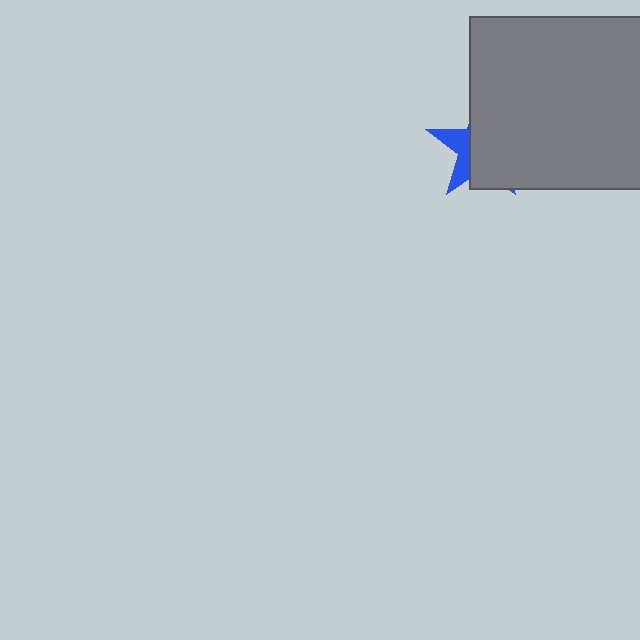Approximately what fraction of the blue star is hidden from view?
Roughly 69% of the blue star is hidden behind the gray rectangle.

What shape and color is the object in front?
The object in front is a gray rectangle.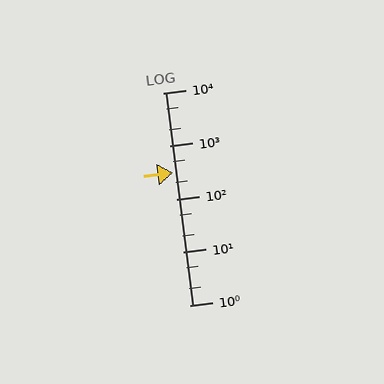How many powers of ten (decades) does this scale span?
The scale spans 4 decades, from 1 to 10000.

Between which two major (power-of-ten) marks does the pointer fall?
The pointer is between 100 and 1000.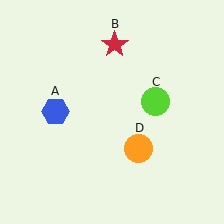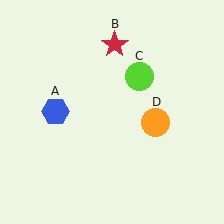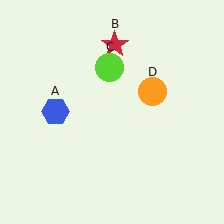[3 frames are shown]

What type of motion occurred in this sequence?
The lime circle (object C), orange circle (object D) rotated counterclockwise around the center of the scene.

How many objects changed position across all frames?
2 objects changed position: lime circle (object C), orange circle (object D).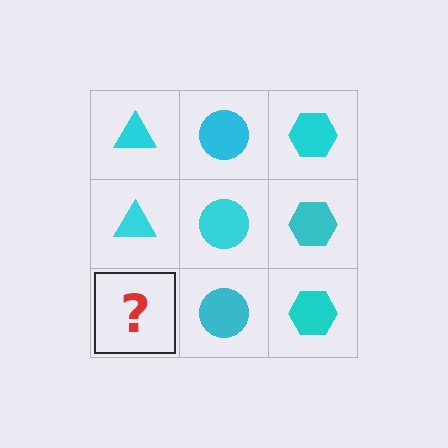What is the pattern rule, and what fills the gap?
The rule is that each column has a consistent shape. The gap should be filled with a cyan triangle.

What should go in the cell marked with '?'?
The missing cell should contain a cyan triangle.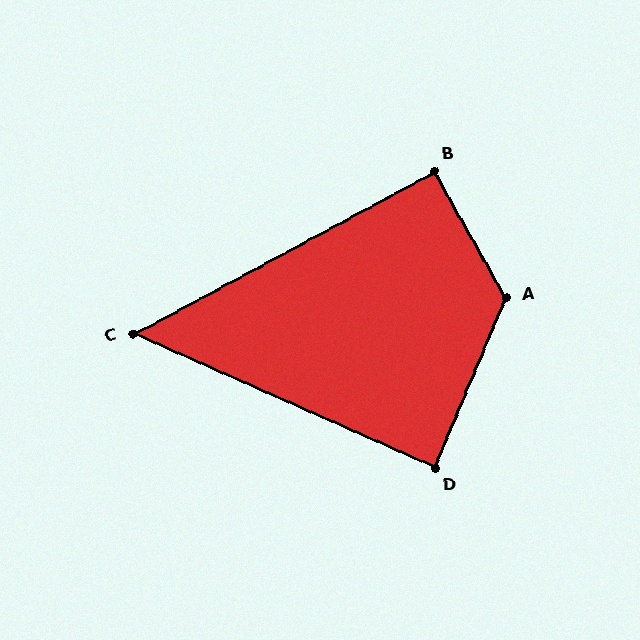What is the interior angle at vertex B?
Approximately 91 degrees (approximately right).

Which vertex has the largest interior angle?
A, at approximately 128 degrees.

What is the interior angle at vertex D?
Approximately 89 degrees (approximately right).